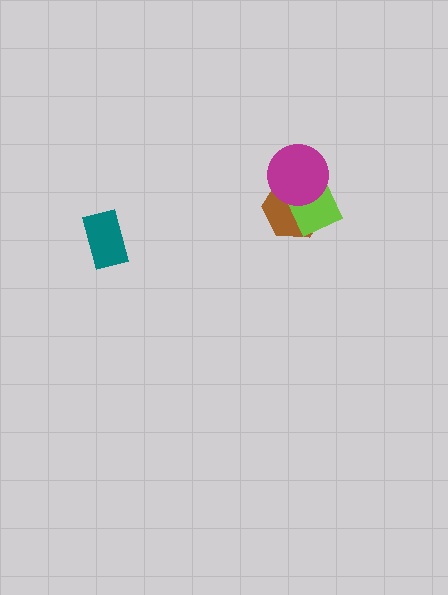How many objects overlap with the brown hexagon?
2 objects overlap with the brown hexagon.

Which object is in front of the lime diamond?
The magenta circle is in front of the lime diamond.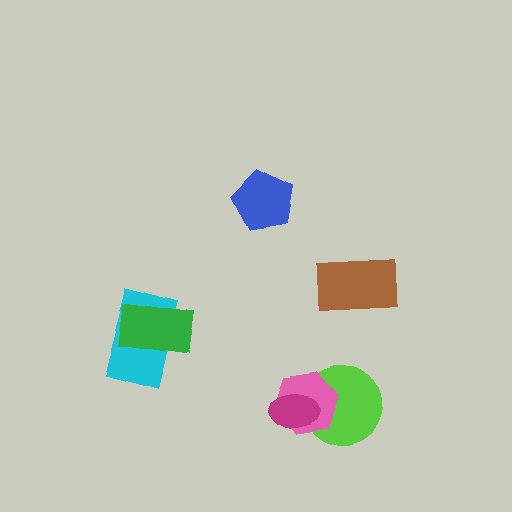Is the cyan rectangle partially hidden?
Yes, it is partially covered by another shape.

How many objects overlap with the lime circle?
2 objects overlap with the lime circle.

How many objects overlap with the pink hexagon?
2 objects overlap with the pink hexagon.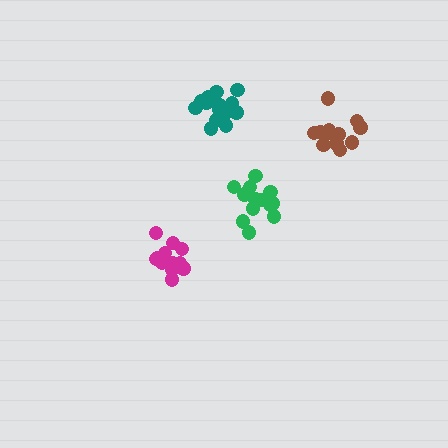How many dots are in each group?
Group 1: 12 dots, Group 2: 16 dots, Group 3: 15 dots, Group 4: 12 dots (55 total).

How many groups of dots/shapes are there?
There are 4 groups.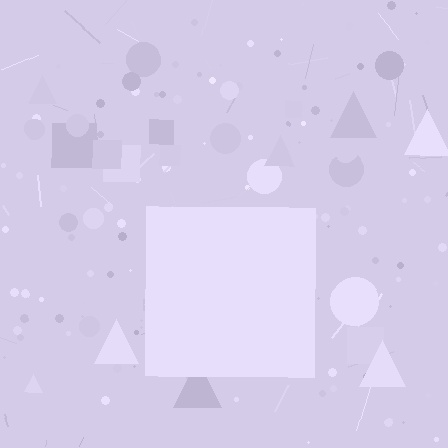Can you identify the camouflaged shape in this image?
The camouflaged shape is a square.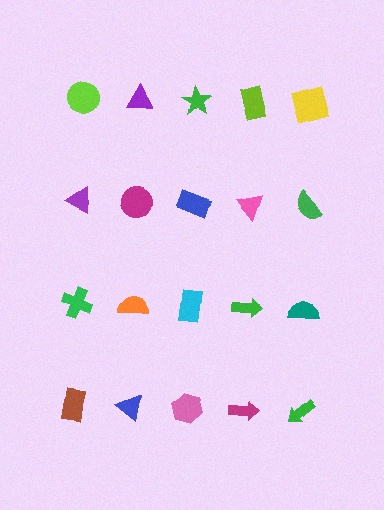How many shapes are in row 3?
5 shapes.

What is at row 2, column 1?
A purple triangle.